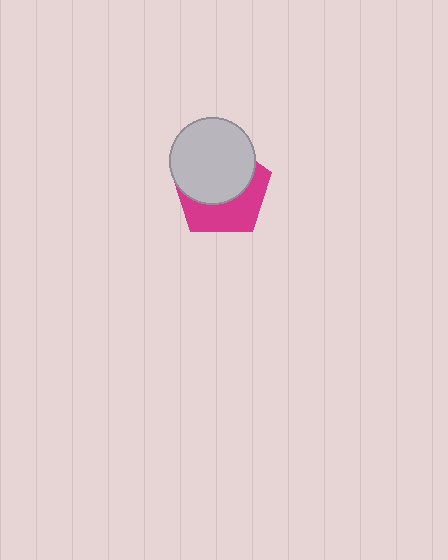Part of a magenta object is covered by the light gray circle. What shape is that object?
It is a pentagon.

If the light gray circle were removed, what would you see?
You would see the complete magenta pentagon.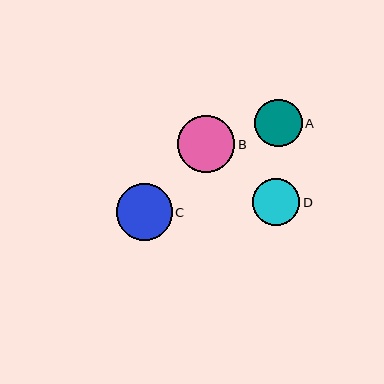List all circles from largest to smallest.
From largest to smallest: B, C, A, D.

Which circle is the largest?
Circle B is the largest with a size of approximately 57 pixels.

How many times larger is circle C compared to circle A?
Circle C is approximately 1.2 times the size of circle A.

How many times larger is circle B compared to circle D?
Circle B is approximately 1.2 times the size of circle D.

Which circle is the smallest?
Circle D is the smallest with a size of approximately 47 pixels.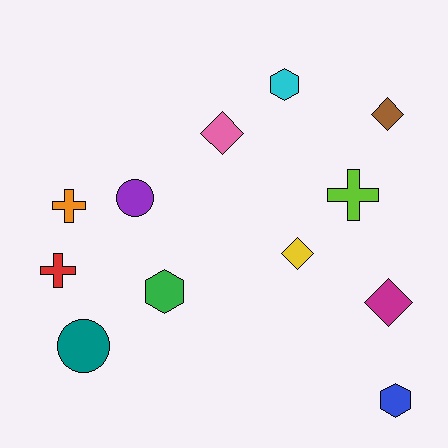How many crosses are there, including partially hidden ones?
There are 3 crosses.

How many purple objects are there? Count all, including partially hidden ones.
There is 1 purple object.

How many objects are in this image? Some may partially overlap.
There are 12 objects.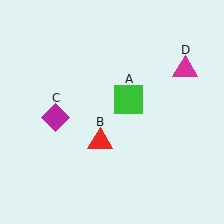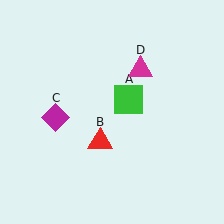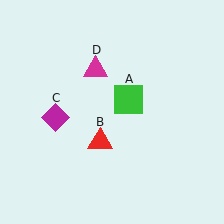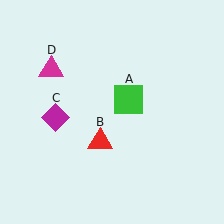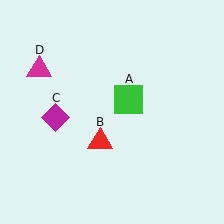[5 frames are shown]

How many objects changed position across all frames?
1 object changed position: magenta triangle (object D).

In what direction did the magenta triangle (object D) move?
The magenta triangle (object D) moved left.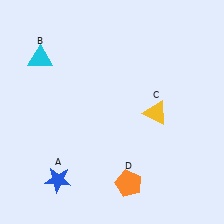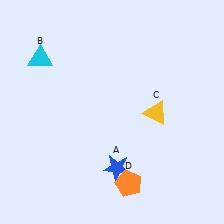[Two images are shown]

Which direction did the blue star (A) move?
The blue star (A) moved right.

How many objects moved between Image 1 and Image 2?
1 object moved between the two images.